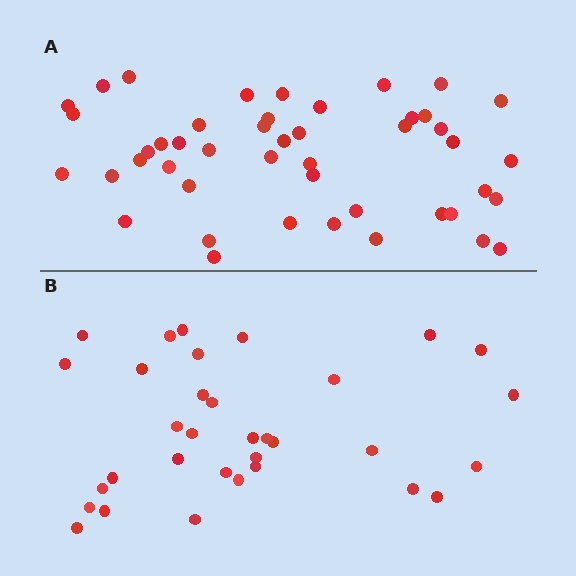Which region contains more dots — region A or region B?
Region A (the top region) has more dots.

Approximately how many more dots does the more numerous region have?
Region A has approximately 15 more dots than region B.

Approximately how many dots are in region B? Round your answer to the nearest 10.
About 30 dots. (The exact count is 33, which rounds to 30.)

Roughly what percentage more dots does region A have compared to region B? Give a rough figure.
About 40% more.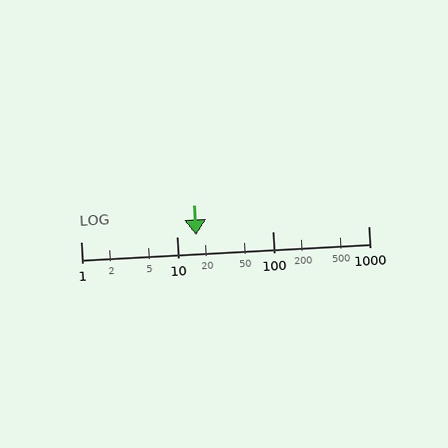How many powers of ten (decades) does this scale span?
The scale spans 3 decades, from 1 to 1000.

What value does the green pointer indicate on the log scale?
The pointer indicates approximately 16.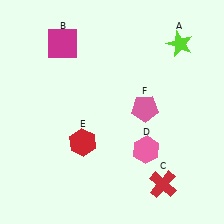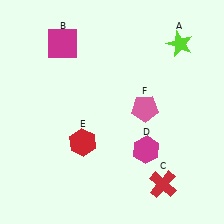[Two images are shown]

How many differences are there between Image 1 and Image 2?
There is 1 difference between the two images.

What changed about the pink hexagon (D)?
In Image 1, D is pink. In Image 2, it changed to magenta.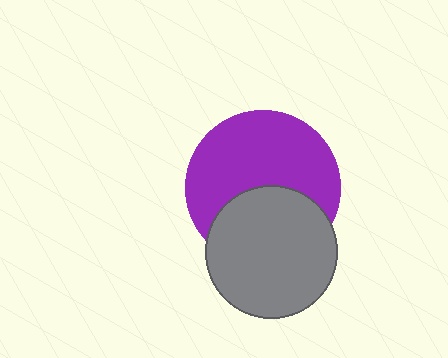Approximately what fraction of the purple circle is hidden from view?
Roughly 39% of the purple circle is hidden behind the gray circle.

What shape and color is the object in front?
The object in front is a gray circle.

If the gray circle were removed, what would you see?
You would see the complete purple circle.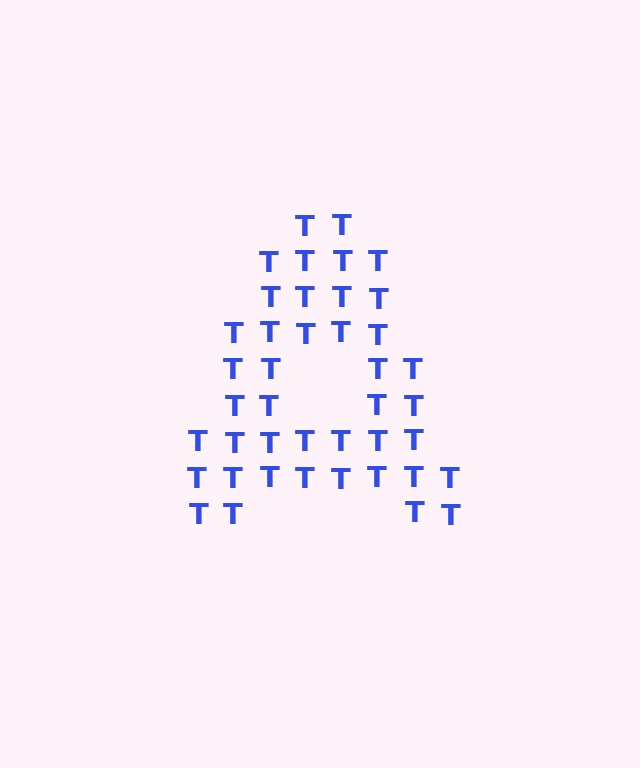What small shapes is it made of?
It is made of small letter T's.